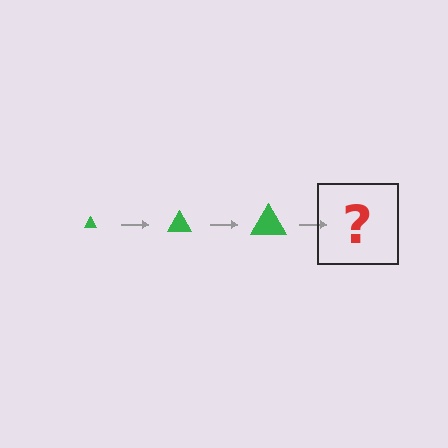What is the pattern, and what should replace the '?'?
The pattern is that the triangle gets progressively larger each step. The '?' should be a green triangle, larger than the previous one.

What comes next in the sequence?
The next element should be a green triangle, larger than the previous one.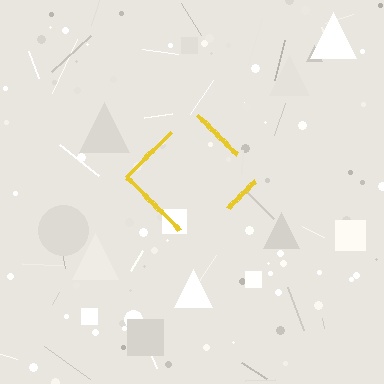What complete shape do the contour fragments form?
The contour fragments form a diamond.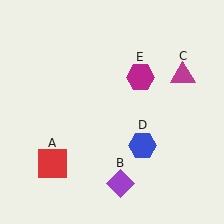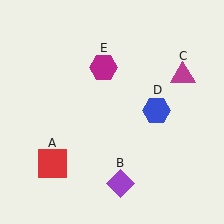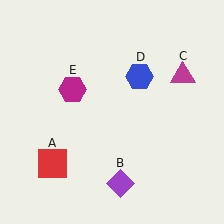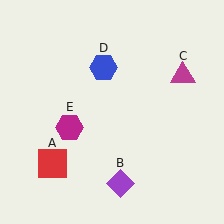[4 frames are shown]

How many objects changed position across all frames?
2 objects changed position: blue hexagon (object D), magenta hexagon (object E).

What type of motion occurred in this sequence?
The blue hexagon (object D), magenta hexagon (object E) rotated counterclockwise around the center of the scene.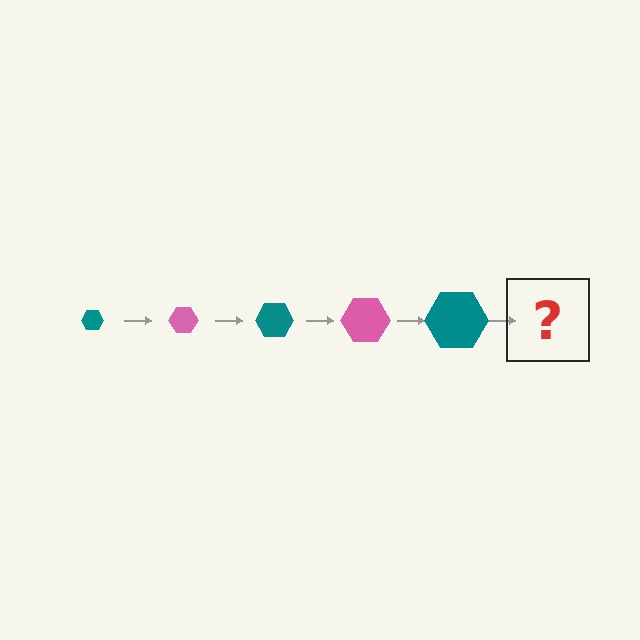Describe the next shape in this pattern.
It should be a pink hexagon, larger than the previous one.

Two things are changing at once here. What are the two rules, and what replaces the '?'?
The two rules are that the hexagon grows larger each step and the color cycles through teal and pink. The '?' should be a pink hexagon, larger than the previous one.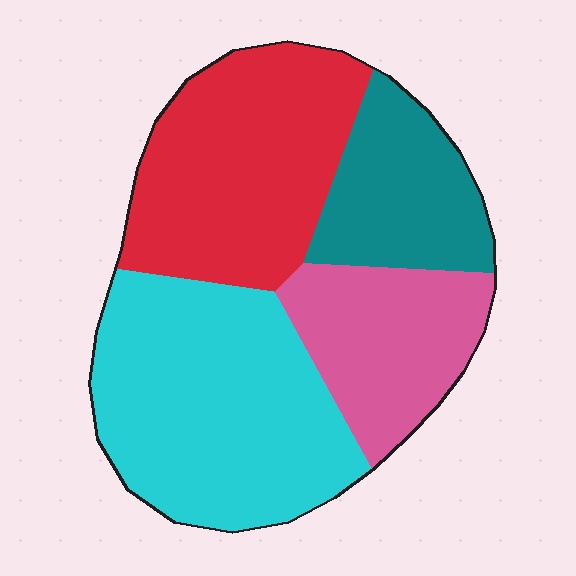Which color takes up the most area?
Cyan, at roughly 35%.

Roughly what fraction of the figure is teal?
Teal takes up about one sixth (1/6) of the figure.